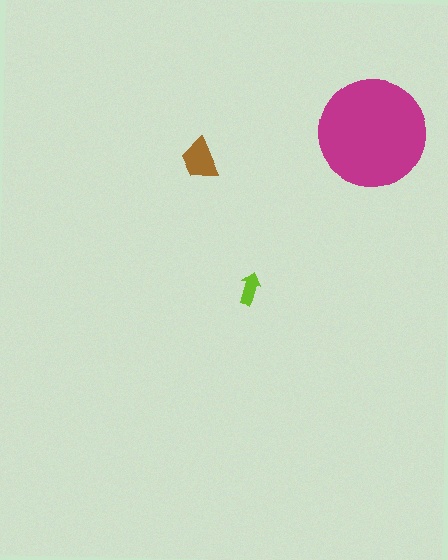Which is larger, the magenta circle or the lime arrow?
The magenta circle.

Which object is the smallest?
The lime arrow.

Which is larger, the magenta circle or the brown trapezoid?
The magenta circle.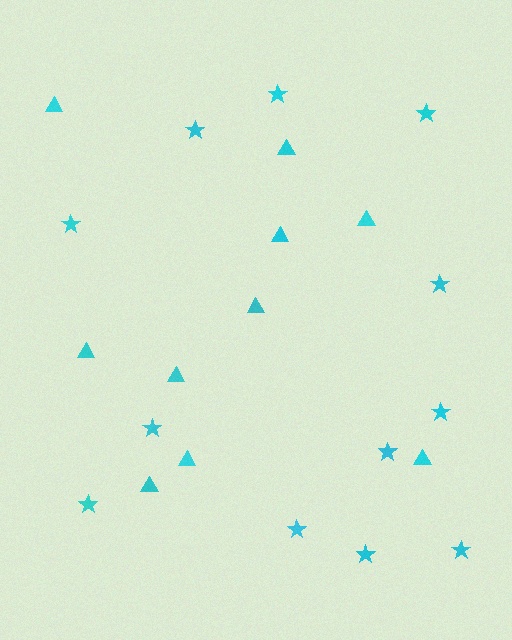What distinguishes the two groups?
There are 2 groups: one group of stars (12) and one group of triangles (10).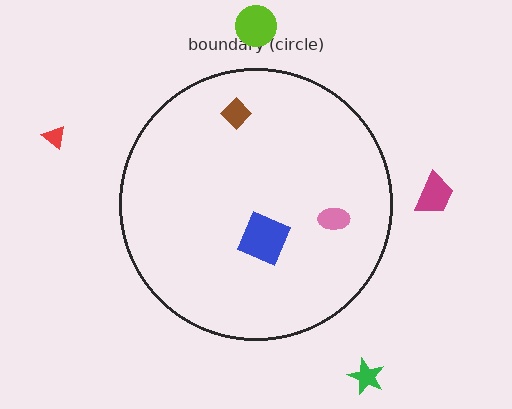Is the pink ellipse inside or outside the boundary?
Inside.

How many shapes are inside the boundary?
3 inside, 4 outside.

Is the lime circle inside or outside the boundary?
Outside.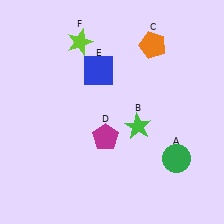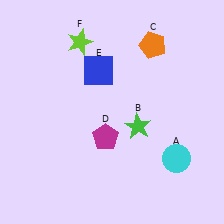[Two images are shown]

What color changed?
The circle (A) changed from green in Image 1 to cyan in Image 2.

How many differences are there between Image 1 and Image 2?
There is 1 difference between the two images.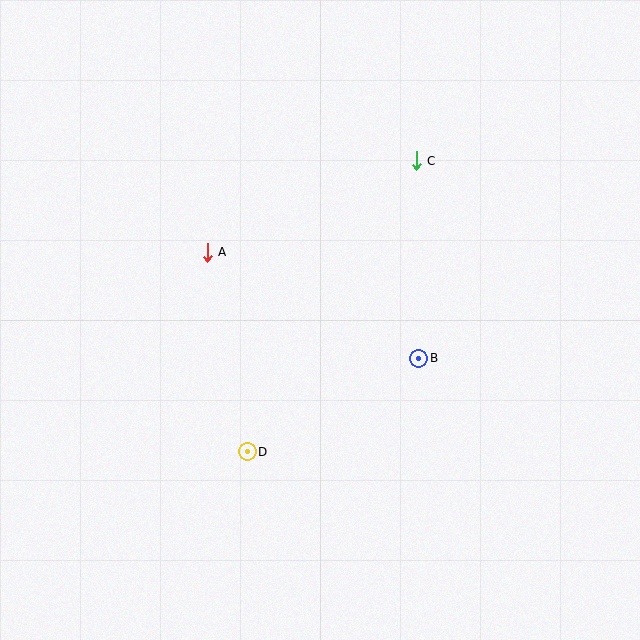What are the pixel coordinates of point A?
Point A is at (207, 252).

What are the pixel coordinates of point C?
Point C is at (416, 161).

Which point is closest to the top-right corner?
Point C is closest to the top-right corner.